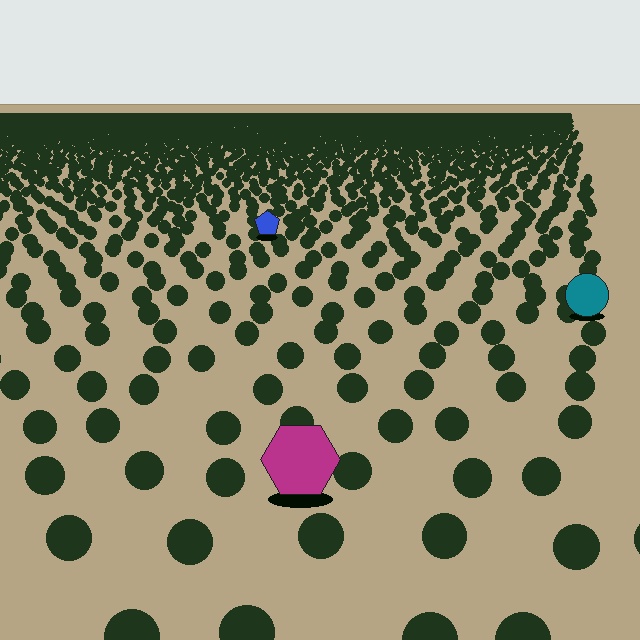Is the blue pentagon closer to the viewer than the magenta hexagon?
No. The magenta hexagon is closer — you can tell from the texture gradient: the ground texture is coarser near it.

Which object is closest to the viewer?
The magenta hexagon is closest. The texture marks near it are larger and more spread out.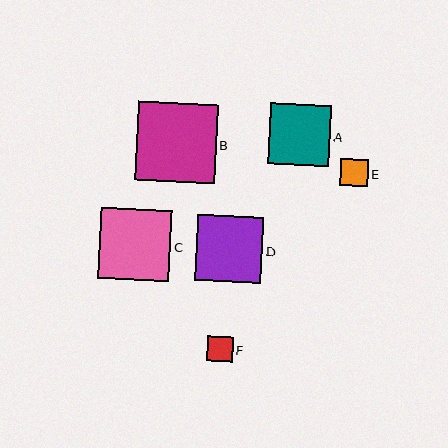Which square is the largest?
Square B is the largest with a size of approximately 79 pixels.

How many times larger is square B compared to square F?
Square B is approximately 3.1 times the size of square F.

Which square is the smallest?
Square F is the smallest with a size of approximately 26 pixels.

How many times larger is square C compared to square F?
Square C is approximately 2.8 times the size of square F.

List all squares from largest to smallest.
From largest to smallest: B, C, D, A, E, F.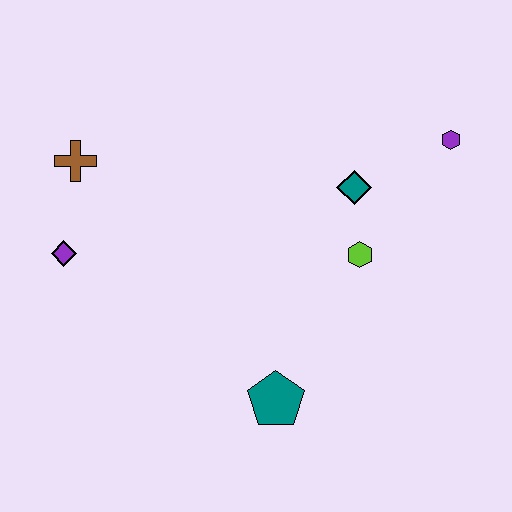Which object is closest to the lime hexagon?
The teal diamond is closest to the lime hexagon.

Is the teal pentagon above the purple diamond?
No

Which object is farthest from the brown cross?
The purple hexagon is farthest from the brown cross.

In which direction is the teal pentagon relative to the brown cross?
The teal pentagon is below the brown cross.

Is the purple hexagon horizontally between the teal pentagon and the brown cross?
No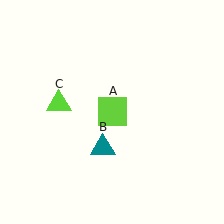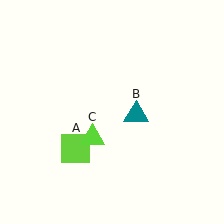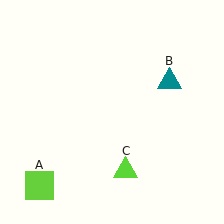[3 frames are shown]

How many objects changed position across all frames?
3 objects changed position: lime square (object A), teal triangle (object B), lime triangle (object C).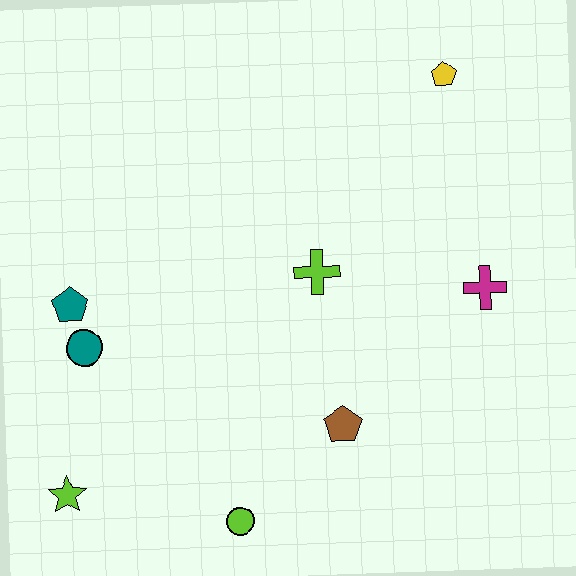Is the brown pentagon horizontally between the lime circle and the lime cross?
No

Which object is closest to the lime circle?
The brown pentagon is closest to the lime circle.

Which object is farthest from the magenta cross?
The lime star is farthest from the magenta cross.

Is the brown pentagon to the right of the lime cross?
Yes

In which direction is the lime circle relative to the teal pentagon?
The lime circle is below the teal pentagon.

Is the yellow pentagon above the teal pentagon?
Yes